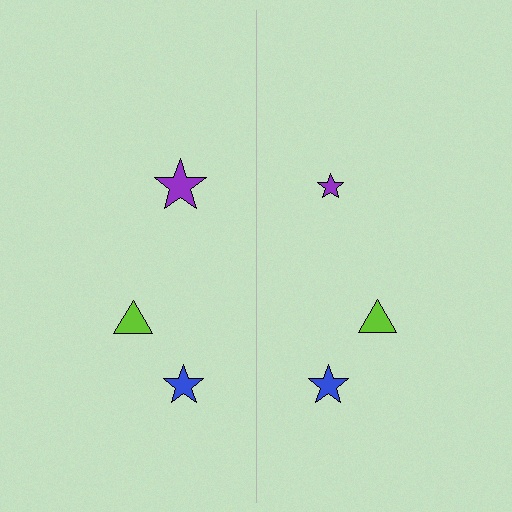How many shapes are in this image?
There are 6 shapes in this image.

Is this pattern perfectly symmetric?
No, the pattern is not perfectly symmetric. The purple star on the right side has a different size than its mirror counterpart.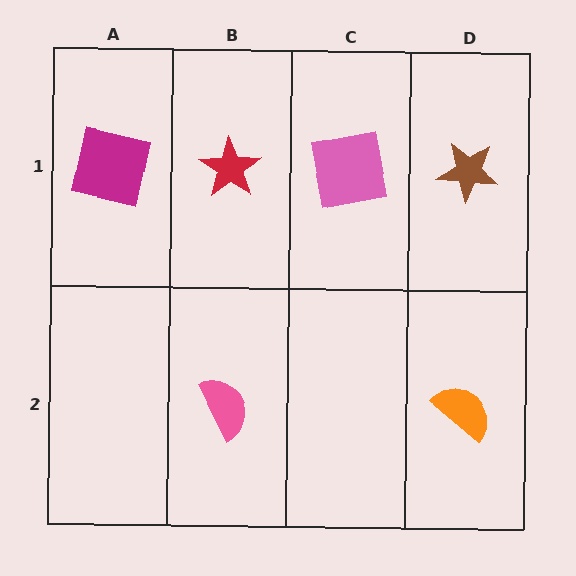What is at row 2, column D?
An orange semicircle.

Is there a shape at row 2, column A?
No, that cell is empty.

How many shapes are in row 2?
2 shapes.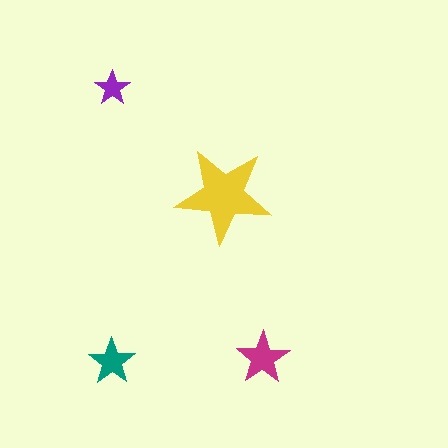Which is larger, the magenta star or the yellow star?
The yellow one.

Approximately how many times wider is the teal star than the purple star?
About 1.5 times wider.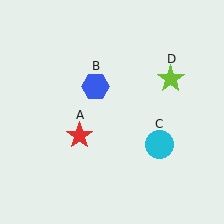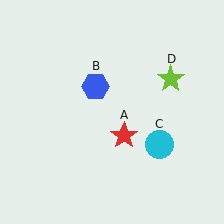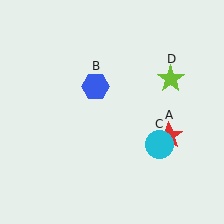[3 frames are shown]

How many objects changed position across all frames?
1 object changed position: red star (object A).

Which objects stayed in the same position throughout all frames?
Blue hexagon (object B) and cyan circle (object C) and lime star (object D) remained stationary.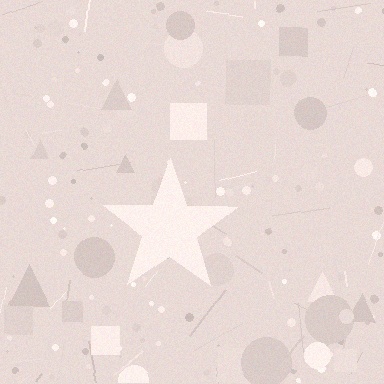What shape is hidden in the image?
A star is hidden in the image.